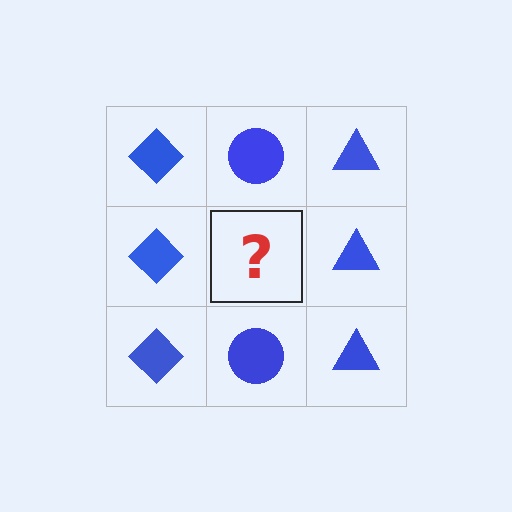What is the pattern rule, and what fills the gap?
The rule is that each column has a consistent shape. The gap should be filled with a blue circle.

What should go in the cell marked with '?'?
The missing cell should contain a blue circle.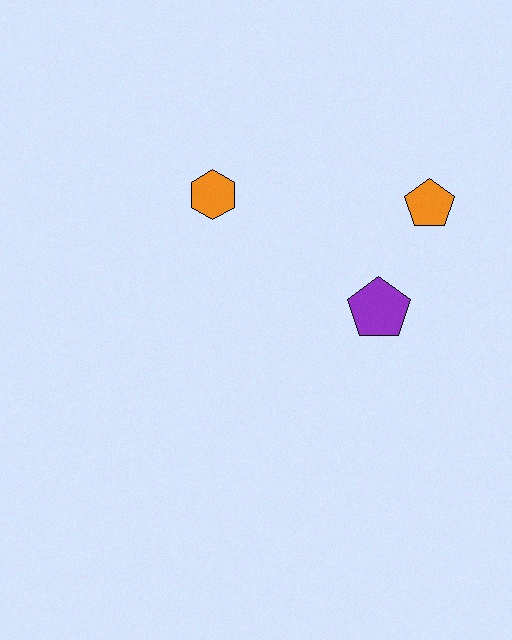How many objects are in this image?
There are 3 objects.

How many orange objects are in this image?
There are 2 orange objects.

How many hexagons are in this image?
There is 1 hexagon.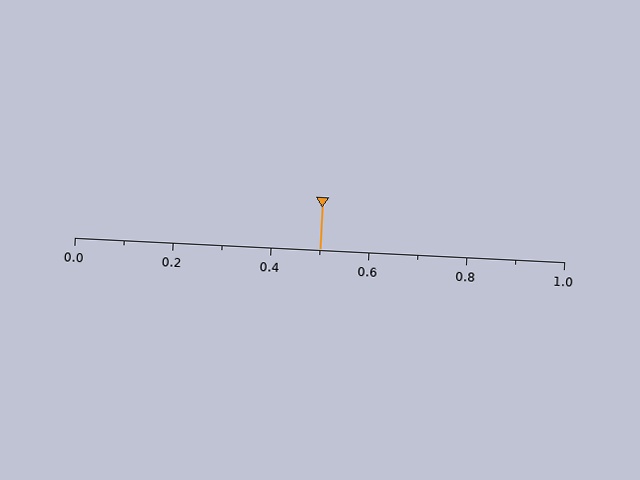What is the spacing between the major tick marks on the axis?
The major ticks are spaced 0.2 apart.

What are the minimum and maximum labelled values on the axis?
The axis runs from 0.0 to 1.0.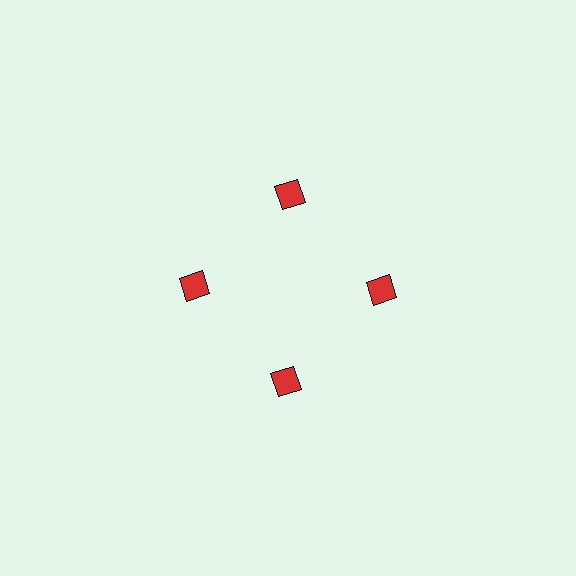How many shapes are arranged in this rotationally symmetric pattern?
There are 4 shapes, arranged in 4 groups of 1.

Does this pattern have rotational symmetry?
Yes, this pattern has 4-fold rotational symmetry. It looks the same after rotating 90 degrees around the center.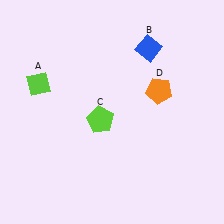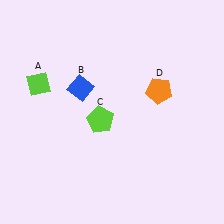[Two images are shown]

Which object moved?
The blue diamond (B) moved left.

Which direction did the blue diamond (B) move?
The blue diamond (B) moved left.